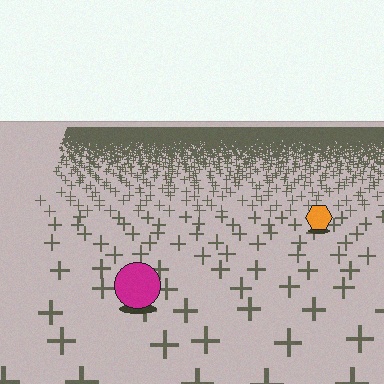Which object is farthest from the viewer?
The orange hexagon is farthest from the viewer. It appears smaller and the ground texture around it is denser.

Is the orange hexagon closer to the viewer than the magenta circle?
No. The magenta circle is closer — you can tell from the texture gradient: the ground texture is coarser near it.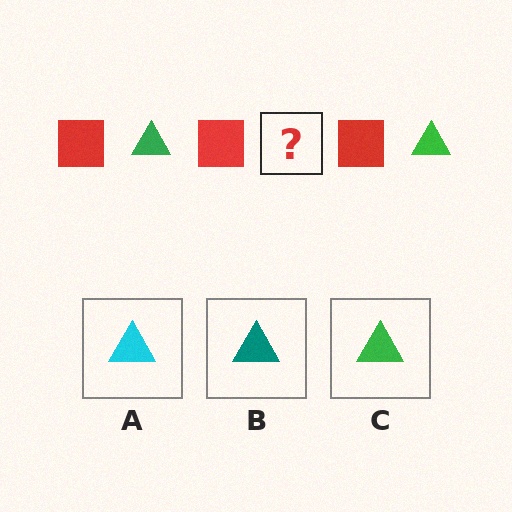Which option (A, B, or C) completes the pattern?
C.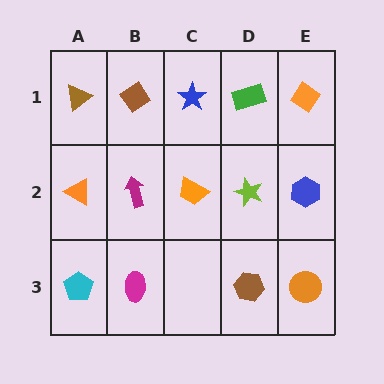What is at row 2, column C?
An orange trapezoid.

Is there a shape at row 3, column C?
No, that cell is empty.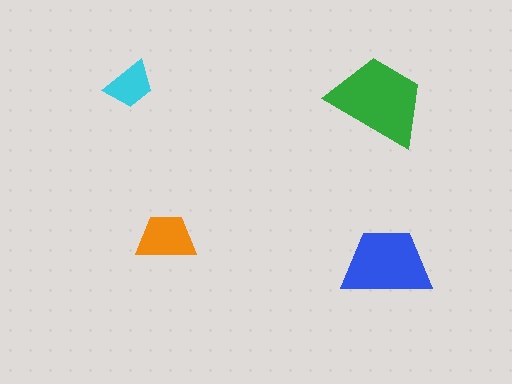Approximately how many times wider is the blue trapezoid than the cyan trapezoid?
About 2 times wider.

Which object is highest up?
The cyan trapezoid is topmost.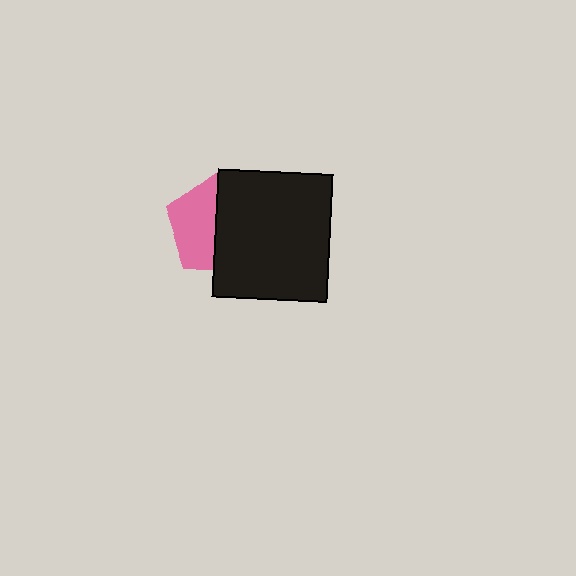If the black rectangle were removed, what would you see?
You would see the complete pink pentagon.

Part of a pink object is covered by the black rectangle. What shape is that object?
It is a pentagon.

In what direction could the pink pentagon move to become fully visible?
The pink pentagon could move left. That would shift it out from behind the black rectangle entirely.